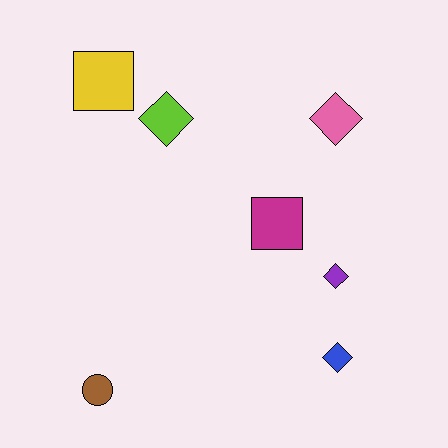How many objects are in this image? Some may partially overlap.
There are 7 objects.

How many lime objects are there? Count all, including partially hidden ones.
There is 1 lime object.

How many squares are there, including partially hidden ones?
There are 2 squares.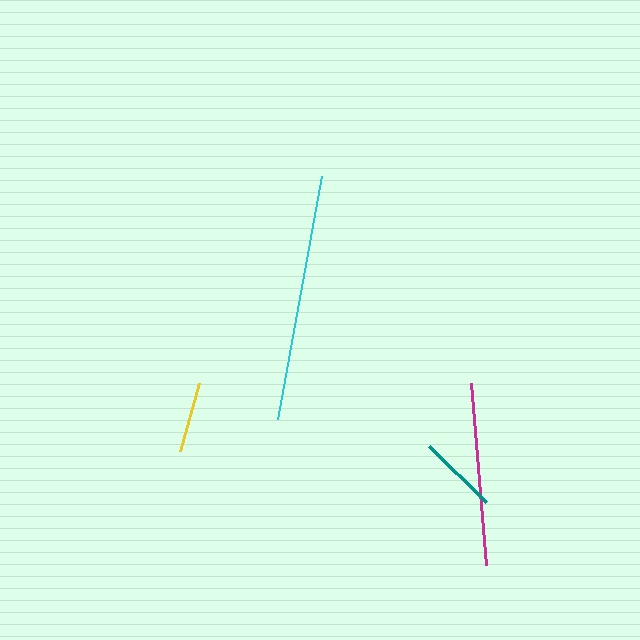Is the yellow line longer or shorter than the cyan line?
The cyan line is longer than the yellow line.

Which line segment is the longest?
The cyan line is the longest at approximately 247 pixels.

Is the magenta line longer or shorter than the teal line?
The magenta line is longer than the teal line.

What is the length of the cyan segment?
The cyan segment is approximately 247 pixels long.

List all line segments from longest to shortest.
From longest to shortest: cyan, magenta, teal, yellow.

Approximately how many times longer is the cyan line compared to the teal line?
The cyan line is approximately 3.1 times the length of the teal line.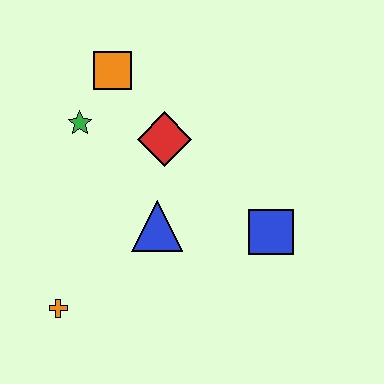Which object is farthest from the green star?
The blue square is farthest from the green star.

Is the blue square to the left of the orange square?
No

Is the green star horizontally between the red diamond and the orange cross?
Yes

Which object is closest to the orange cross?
The blue triangle is closest to the orange cross.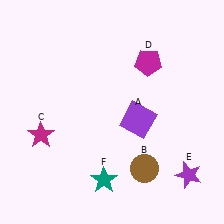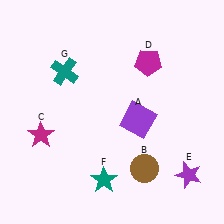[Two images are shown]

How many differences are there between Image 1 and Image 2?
There is 1 difference between the two images.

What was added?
A teal cross (G) was added in Image 2.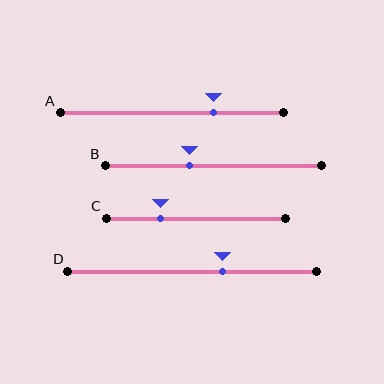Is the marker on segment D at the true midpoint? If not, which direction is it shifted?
No, the marker on segment D is shifted to the right by about 12% of the segment length.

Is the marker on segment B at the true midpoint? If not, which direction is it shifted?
No, the marker on segment B is shifted to the left by about 11% of the segment length.